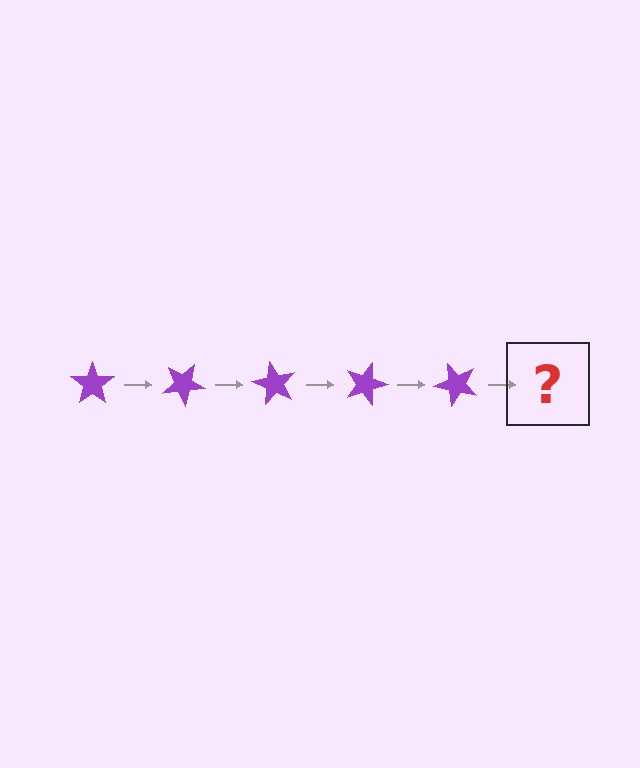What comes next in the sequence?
The next element should be a purple star rotated 150 degrees.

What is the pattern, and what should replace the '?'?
The pattern is that the star rotates 30 degrees each step. The '?' should be a purple star rotated 150 degrees.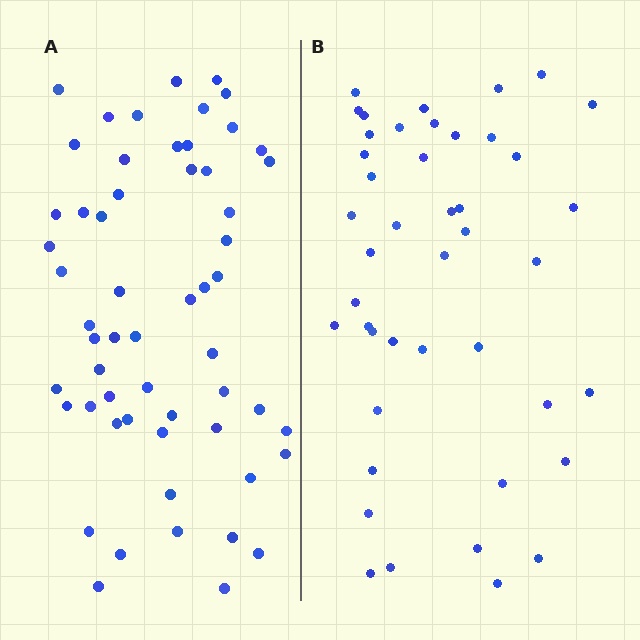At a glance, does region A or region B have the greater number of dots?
Region A (the left region) has more dots.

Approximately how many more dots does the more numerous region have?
Region A has approximately 15 more dots than region B.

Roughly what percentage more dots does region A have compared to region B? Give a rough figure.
About 30% more.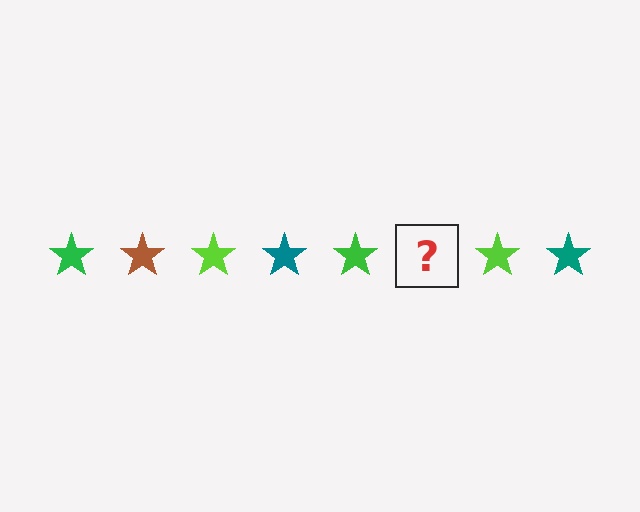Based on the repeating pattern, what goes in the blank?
The blank should be a brown star.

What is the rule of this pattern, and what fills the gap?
The rule is that the pattern cycles through green, brown, lime, teal stars. The gap should be filled with a brown star.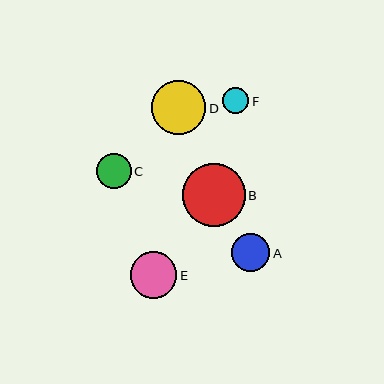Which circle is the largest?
Circle B is the largest with a size of approximately 63 pixels.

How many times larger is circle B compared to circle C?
Circle B is approximately 1.8 times the size of circle C.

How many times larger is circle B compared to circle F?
Circle B is approximately 2.4 times the size of circle F.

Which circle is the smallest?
Circle F is the smallest with a size of approximately 26 pixels.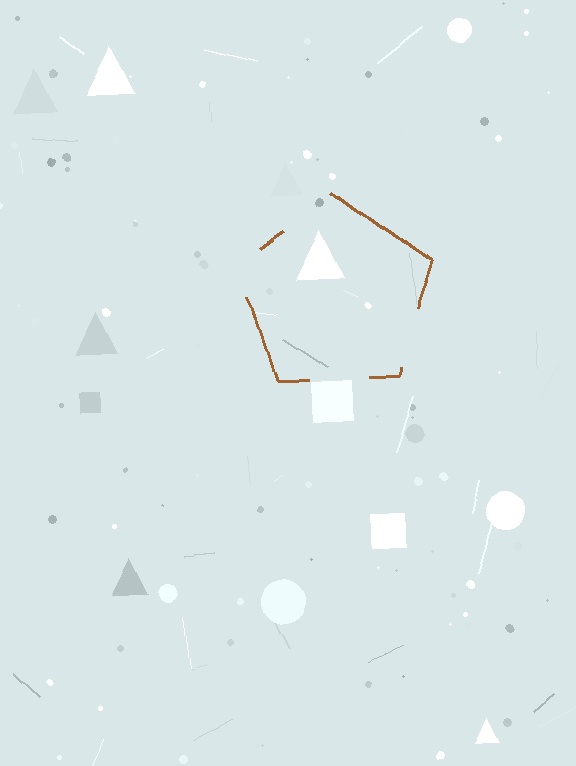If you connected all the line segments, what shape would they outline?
They would outline a pentagon.